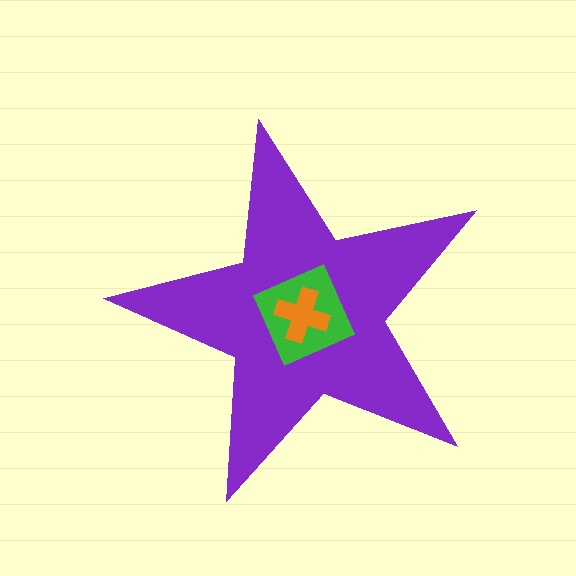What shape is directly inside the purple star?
The green diamond.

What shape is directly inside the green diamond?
The orange cross.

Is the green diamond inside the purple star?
Yes.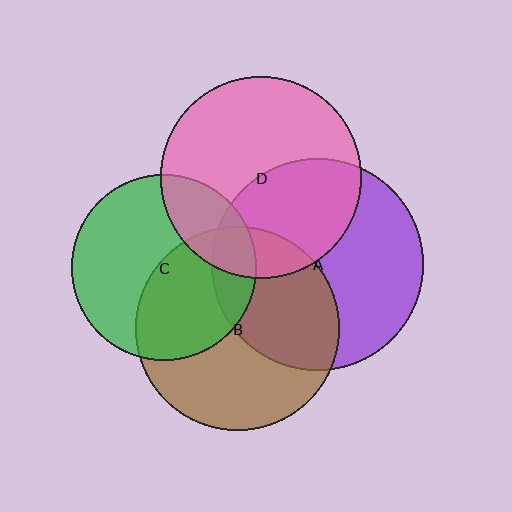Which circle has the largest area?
Circle A (purple).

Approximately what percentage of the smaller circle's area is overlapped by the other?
Approximately 40%.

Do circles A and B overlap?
Yes.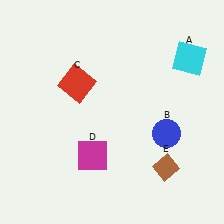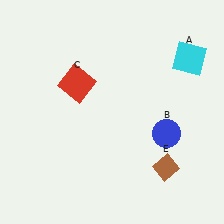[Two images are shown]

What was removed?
The magenta square (D) was removed in Image 2.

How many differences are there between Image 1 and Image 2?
There is 1 difference between the two images.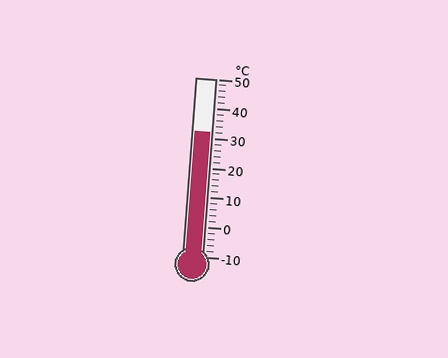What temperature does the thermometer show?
The thermometer shows approximately 32°C.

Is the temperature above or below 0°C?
The temperature is above 0°C.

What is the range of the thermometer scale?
The thermometer scale ranges from -10°C to 50°C.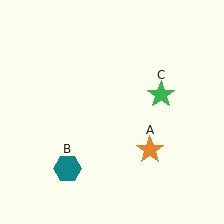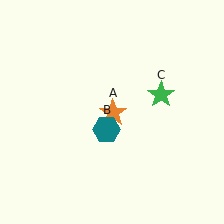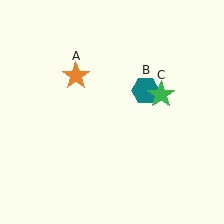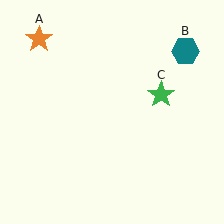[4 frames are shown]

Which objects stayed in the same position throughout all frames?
Green star (object C) remained stationary.